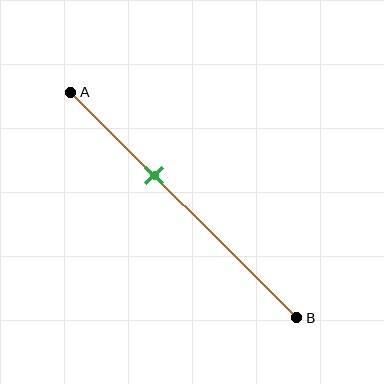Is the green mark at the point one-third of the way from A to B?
No, the mark is at about 35% from A, not at the 33% one-third point.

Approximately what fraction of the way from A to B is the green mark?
The green mark is approximately 35% of the way from A to B.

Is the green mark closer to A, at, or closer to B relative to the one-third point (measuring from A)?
The green mark is closer to point B than the one-third point of segment AB.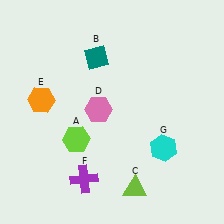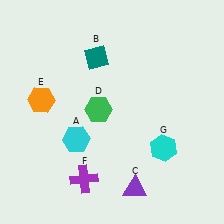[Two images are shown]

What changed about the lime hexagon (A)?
In Image 1, A is lime. In Image 2, it changed to cyan.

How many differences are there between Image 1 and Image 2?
There are 3 differences between the two images.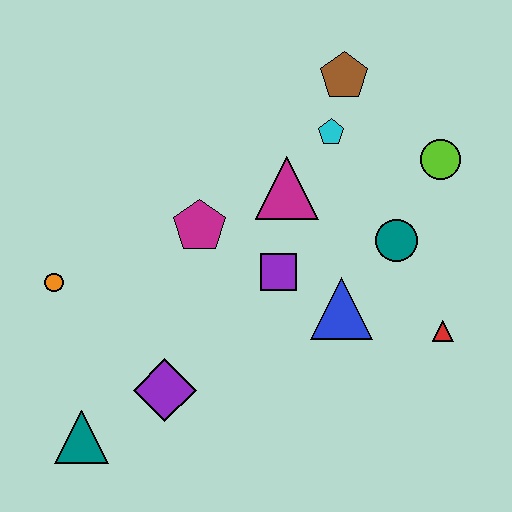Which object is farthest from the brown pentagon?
The teal triangle is farthest from the brown pentagon.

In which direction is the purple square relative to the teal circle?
The purple square is to the left of the teal circle.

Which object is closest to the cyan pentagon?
The brown pentagon is closest to the cyan pentagon.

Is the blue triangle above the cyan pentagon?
No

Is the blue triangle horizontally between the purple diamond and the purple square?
No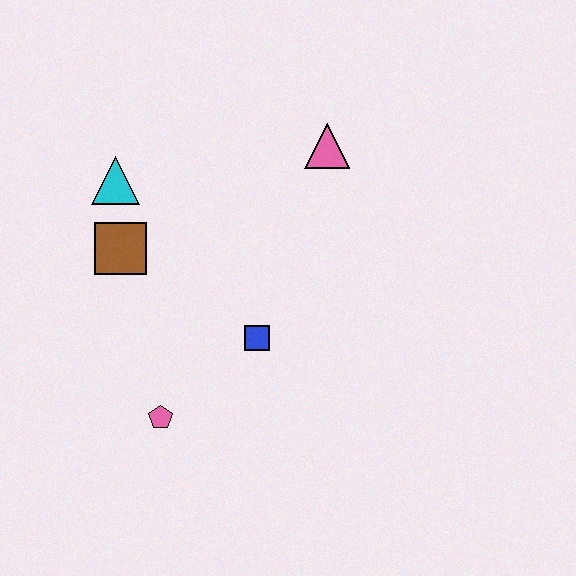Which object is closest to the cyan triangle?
The brown square is closest to the cyan triangle.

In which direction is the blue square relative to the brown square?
The blue square is to the right of the brown square.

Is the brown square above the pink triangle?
No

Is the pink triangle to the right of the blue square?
Yes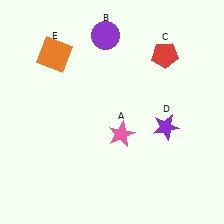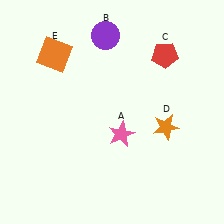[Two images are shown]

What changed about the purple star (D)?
In Image 1, D is purple. In Image 2, it changed to orange.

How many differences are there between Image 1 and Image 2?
There is 1 difference between the two images.